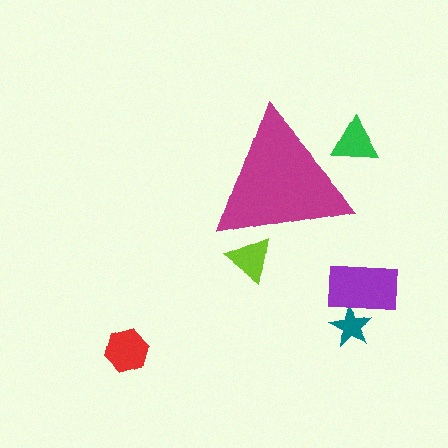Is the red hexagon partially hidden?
No, the red hexagon is fully visible.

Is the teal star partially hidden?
No, the teal star is fully visible.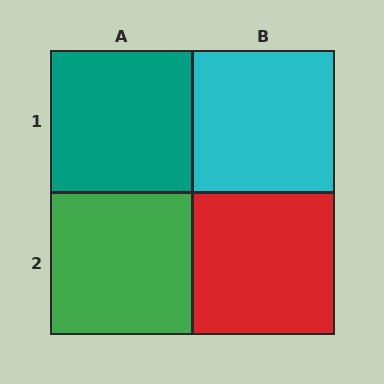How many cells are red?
1 cell is red.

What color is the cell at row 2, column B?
Red.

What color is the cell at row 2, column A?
Green.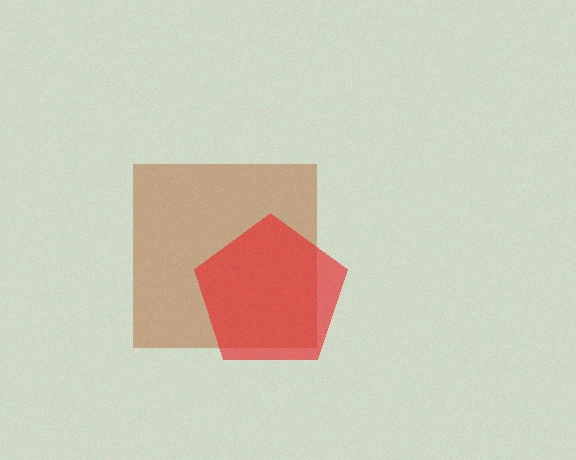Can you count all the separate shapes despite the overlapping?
Yes, there are 2 separate shapes.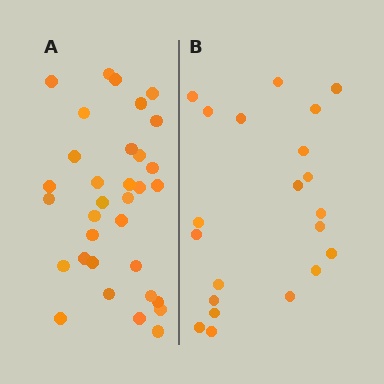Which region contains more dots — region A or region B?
Region A (the left region) has more dots.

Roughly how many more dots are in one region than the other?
Region A has roughly 12 or so more dots than region B.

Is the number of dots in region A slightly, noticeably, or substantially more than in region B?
Region A has substantially more. The ratio is roughly 1.6 to 1.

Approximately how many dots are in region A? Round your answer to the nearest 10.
About 30 dots. (The exact count is 33, which rounds to 30.)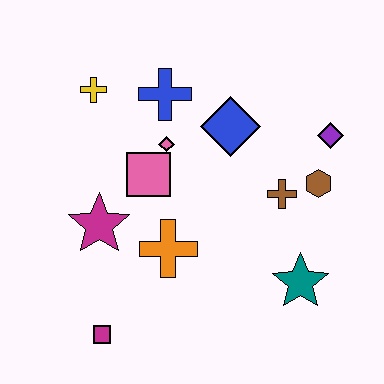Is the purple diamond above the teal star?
Yes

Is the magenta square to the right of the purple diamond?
No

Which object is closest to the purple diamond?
The brown hexagon is closest to the purple diamond.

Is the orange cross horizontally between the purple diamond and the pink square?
Yes